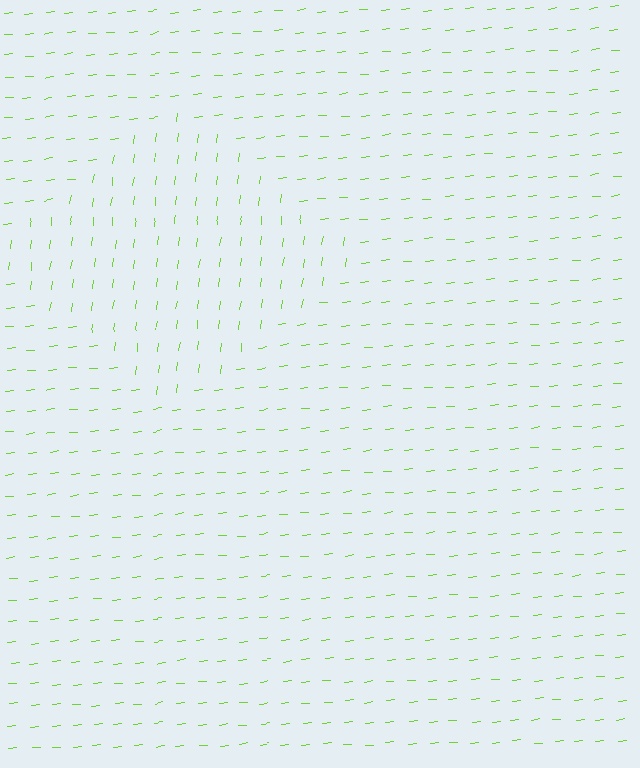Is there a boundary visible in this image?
Yes, there is a texture boundary formed by a change in line orientation.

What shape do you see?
I see a diamond.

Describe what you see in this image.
The image is filled with small lime line segments. A diamond region in the image has lines oriented differently from the surrounding lines, creating a visible texture boundary.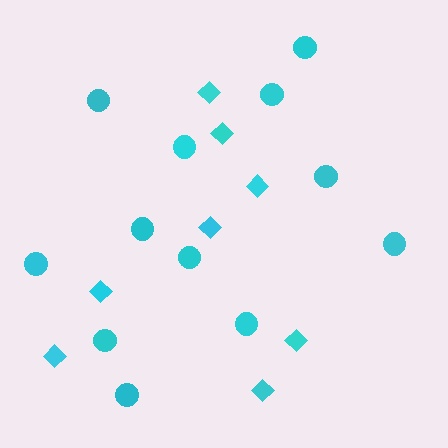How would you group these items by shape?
There are 2 groups: one group of diamonds (8) and one group of circles (12).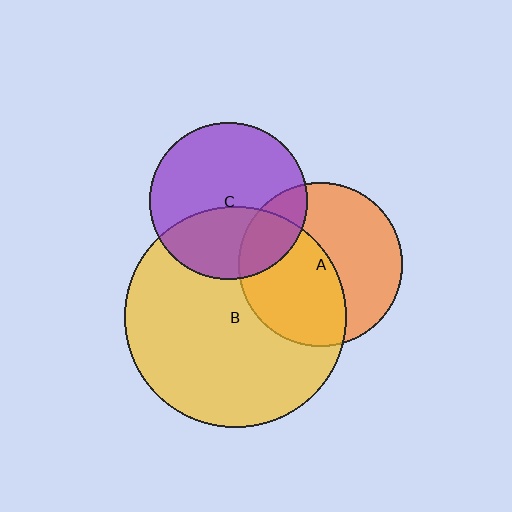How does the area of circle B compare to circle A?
Approximately 1.8 times.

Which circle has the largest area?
Circle B (yellow).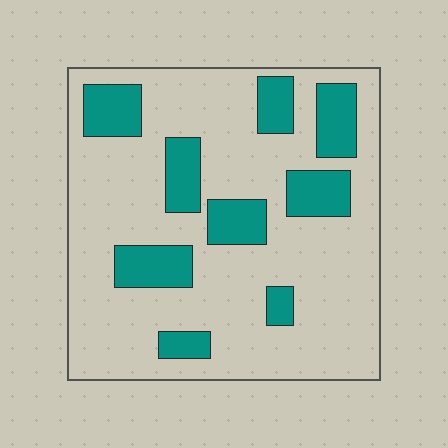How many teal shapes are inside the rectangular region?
9.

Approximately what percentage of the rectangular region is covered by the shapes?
Approximately 25%.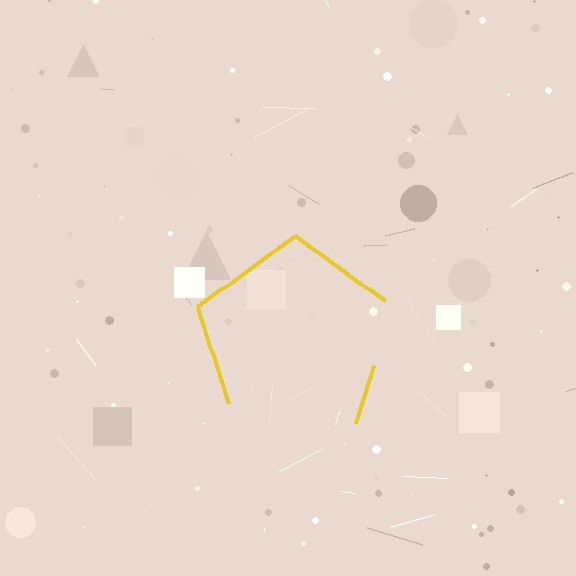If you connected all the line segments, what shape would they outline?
They would outline a pentagon.